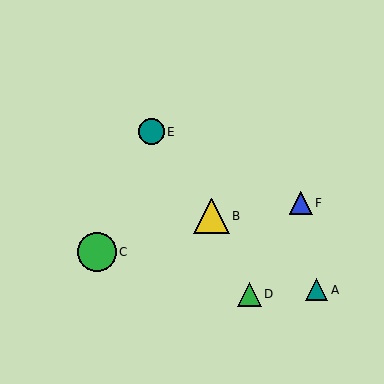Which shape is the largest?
The green circle (labeled C) is the largest.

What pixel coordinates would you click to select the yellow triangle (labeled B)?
Click at (212, 216) to select the yellow triangle B.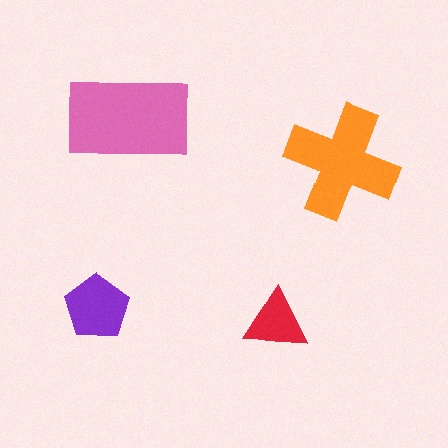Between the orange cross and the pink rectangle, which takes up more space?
The pink rectangle.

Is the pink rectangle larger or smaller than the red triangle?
Larger.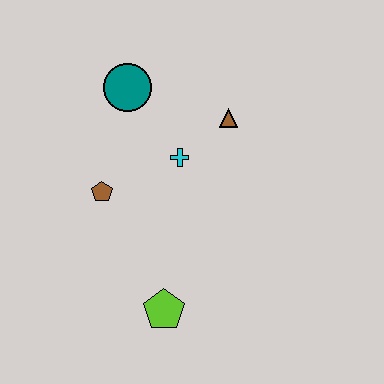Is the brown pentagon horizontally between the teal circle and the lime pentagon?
No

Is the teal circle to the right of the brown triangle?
No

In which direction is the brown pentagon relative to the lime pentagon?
The brown pentagon is above the lime pentagon.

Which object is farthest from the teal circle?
The lime pentagon is farthest from the teal circle.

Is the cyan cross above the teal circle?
No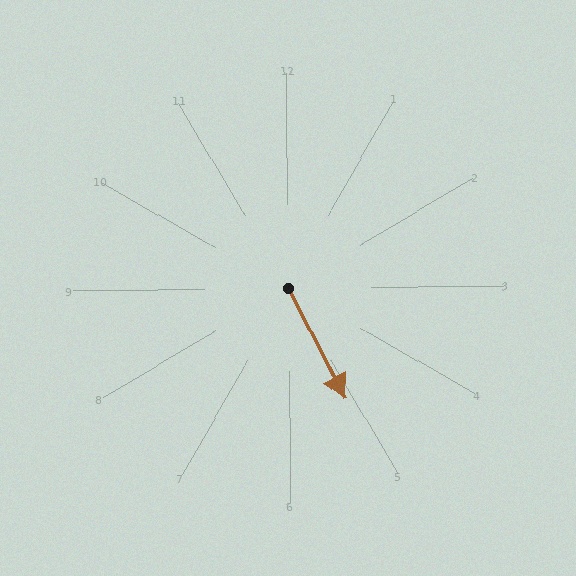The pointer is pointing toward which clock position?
Roughly 5 o'clock.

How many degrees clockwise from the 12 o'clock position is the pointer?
Approximately 153 degrees.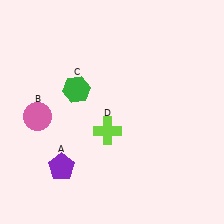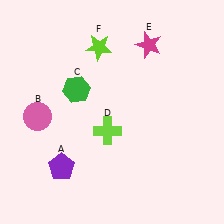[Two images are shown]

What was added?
A magenta star (E), a lime star (F) were added in Image 2.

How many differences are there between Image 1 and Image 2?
There are 2 differences between the two images.